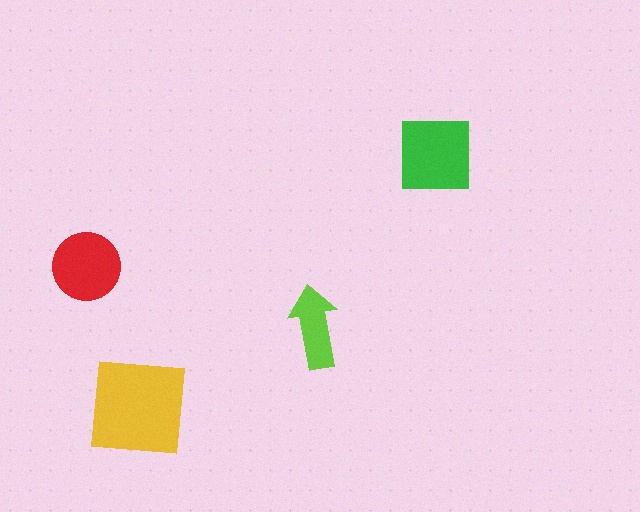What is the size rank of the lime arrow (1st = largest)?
4th.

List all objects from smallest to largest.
The lime arrow, the red circle, the green square, the yellow square.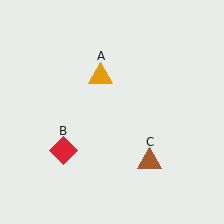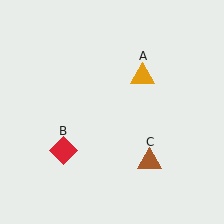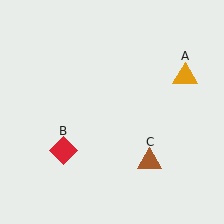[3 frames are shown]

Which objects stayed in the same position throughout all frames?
Red diamond (object B) and brown triangle (object C) remained stationary.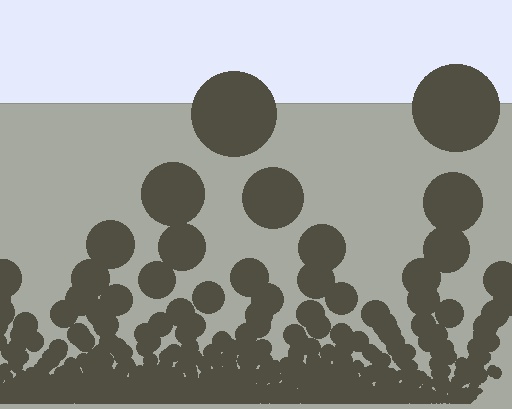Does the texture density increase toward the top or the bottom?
Density increases toward the bottom.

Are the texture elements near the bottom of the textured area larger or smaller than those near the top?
Smaller. The gradient is inverted — elements near the bottom are smaller and denser.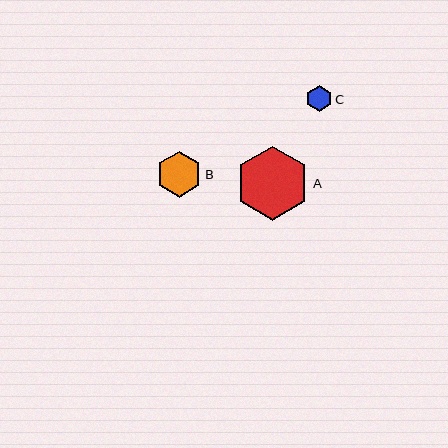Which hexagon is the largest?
Hexagon A is the largest with a size of approximately 74 pixels.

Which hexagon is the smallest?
Hexagon C is the smallest with a size of approximately 26 pixels.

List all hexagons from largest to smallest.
From largest to smallest: A, B, C.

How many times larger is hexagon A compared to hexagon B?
Hexagon A is approximately 1.6 times the size of hexagon B.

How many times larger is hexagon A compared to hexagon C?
Hexagon A is approximately 2.9 times the size of hexagon C.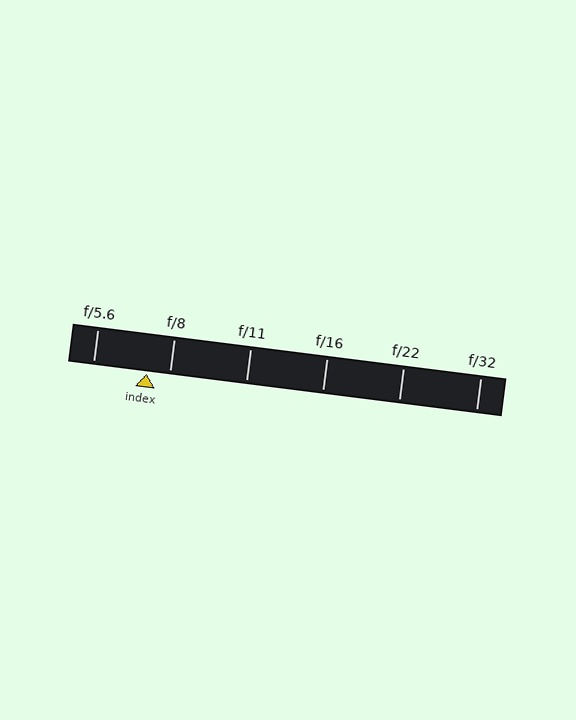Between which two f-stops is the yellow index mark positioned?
The index mark is between f/5.6 and f/8.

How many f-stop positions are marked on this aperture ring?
There are 6 f-stop positions marked.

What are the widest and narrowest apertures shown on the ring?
The widest aperture shown is f/5.6 and the narrowest is f/32.